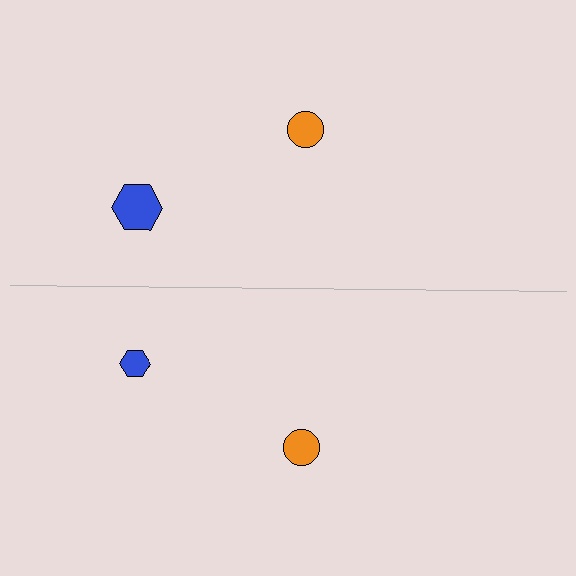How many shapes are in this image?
There are 4 shapes in this image.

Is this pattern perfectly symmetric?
No, the pattern is not perfectly symmetric. The blue hexagon on the bottom side has a different size than its mirror counterpart.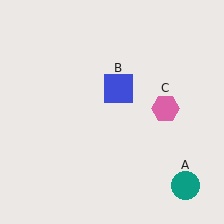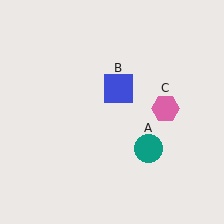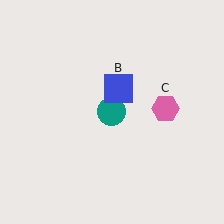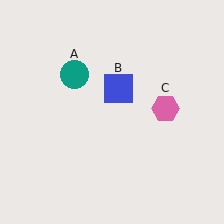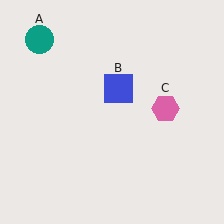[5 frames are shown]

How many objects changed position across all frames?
1 object changed position: teal circle (object A).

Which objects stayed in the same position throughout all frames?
Blue square (object B) and pink hexagon (object C) remained stationary.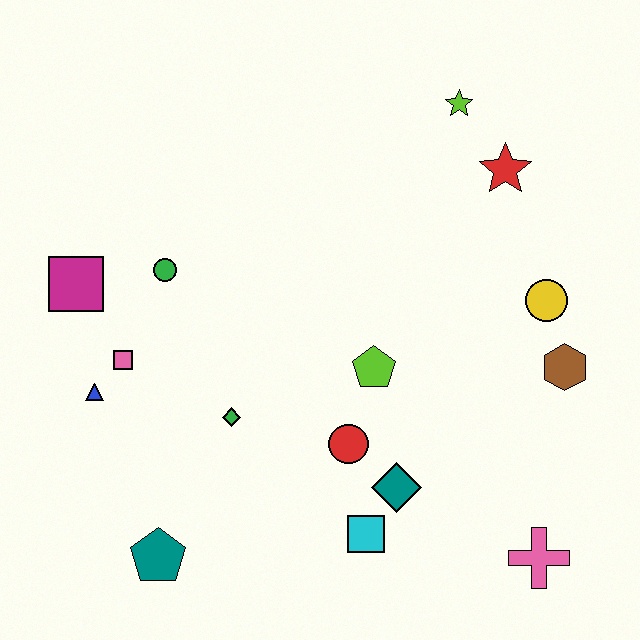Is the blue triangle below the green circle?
Yes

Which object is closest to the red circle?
The teal diamond is closest to the red circle.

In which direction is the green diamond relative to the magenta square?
The green diamond is to the right of the magenta square.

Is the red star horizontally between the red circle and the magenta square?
No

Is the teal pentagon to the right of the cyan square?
No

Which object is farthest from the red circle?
The lime star is farthest from the red circle.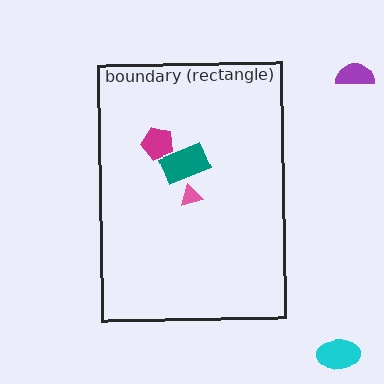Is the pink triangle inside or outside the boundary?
Inside.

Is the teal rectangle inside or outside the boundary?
Inside.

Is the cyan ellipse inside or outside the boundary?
Outside.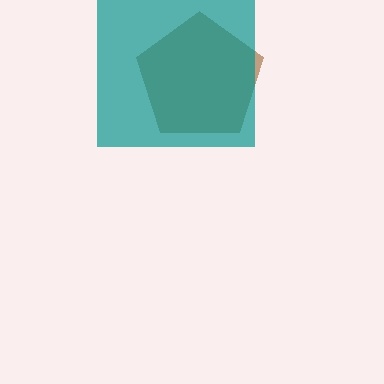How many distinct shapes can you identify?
There are 2 distinct shapes: a brown pentagon, a teal square.